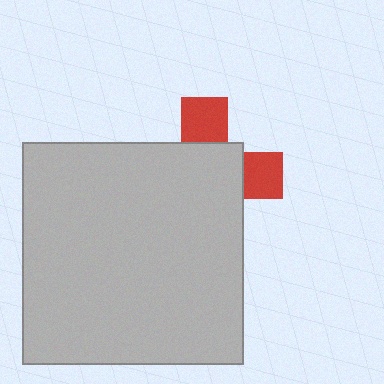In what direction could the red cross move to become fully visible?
The red cross could move toward the upper-right. That would shift it out from behind the light gray square entirely.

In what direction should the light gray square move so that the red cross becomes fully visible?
The light gray square should move toward the lower-left. That is the shortest direction to clear the overlap and leave the red cross fully visible.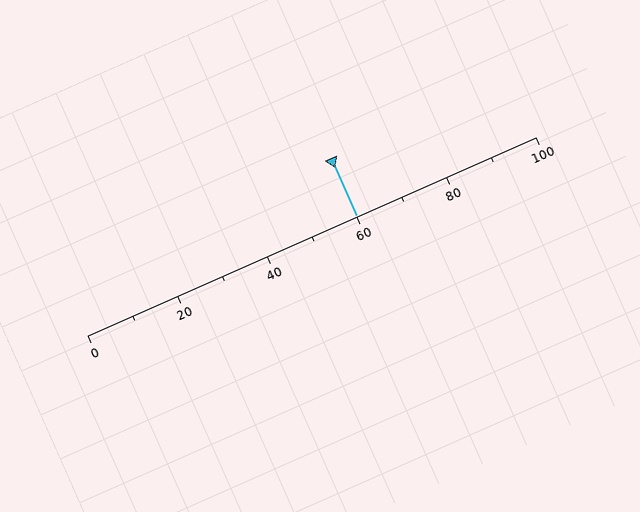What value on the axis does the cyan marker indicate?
The marker indicates approximately 60.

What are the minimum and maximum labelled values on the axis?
The axis runs from 0 to 100.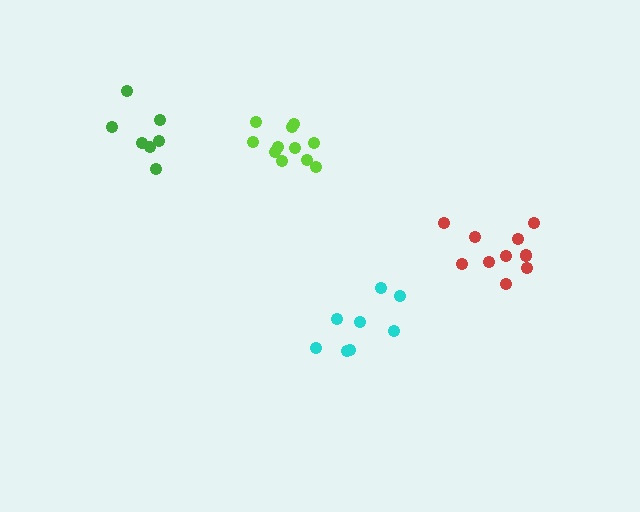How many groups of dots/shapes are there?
There are 4 groups.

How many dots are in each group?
Group 1: 11 dots, Group 2: 8 dots, Group 3: 7 dots, Group 4: 10 dots (36 total).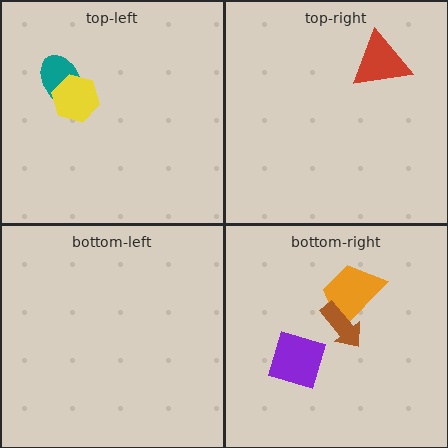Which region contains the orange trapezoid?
The bottom-right region.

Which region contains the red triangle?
The top-right region.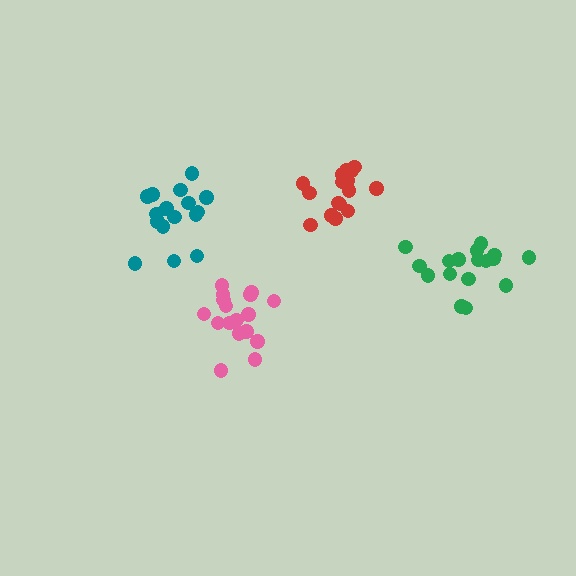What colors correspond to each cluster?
The clusters are colored: green, red, pink, teal.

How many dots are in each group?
Group 1: 17 dots, Group 2: 17 dots, Group 3: 18 dots, Group 4: 16 dots (68 total).